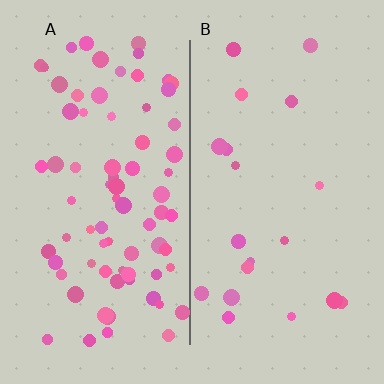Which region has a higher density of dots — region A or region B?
A (the left).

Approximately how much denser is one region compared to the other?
Approximately 3.8× — region A over region B.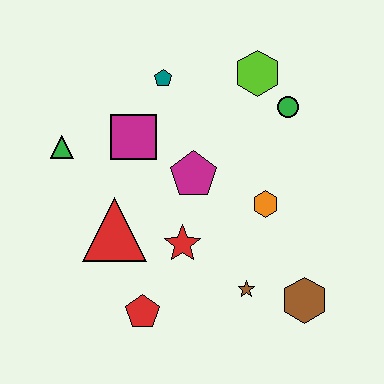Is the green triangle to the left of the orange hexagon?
Yes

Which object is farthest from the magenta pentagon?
The brown hexagon is farthest from the magenta pentagon.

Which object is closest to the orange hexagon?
The magenta pentagon is closest to the orange hexagon.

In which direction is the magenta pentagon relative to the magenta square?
The magenta pentagon is to the right of the magenta square.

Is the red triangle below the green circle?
Yes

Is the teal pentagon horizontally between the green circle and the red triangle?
Yes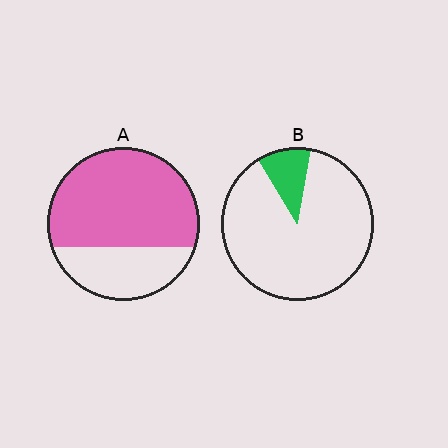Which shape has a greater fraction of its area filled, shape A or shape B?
Shape A.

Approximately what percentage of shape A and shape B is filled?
A is approximately 70% and B is approximately 10%.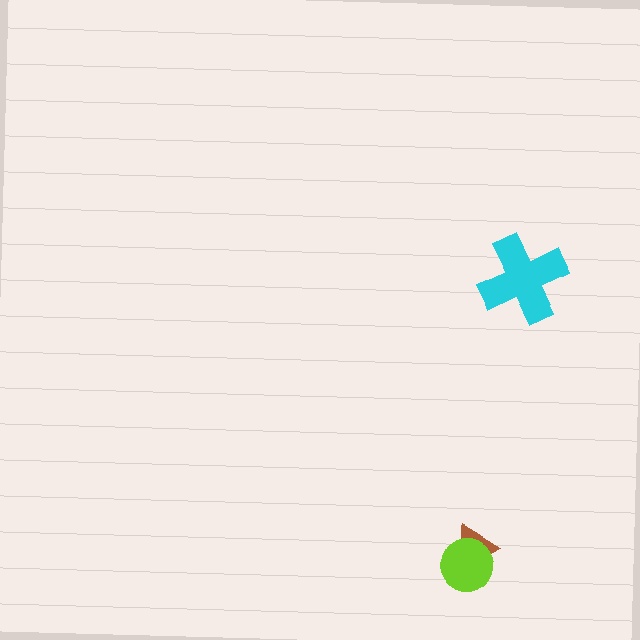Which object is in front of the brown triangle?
The lime circle is in front of the brown triangle.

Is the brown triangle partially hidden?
Yes, it is partially covered by another shape.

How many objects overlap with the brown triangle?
1 object overlaps with the brown triangle.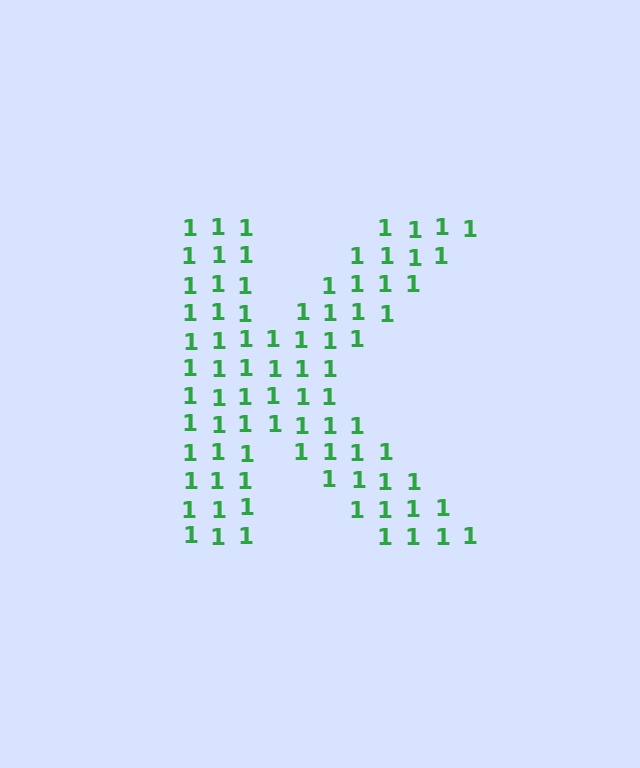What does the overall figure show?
The overall figure shows the letter K.